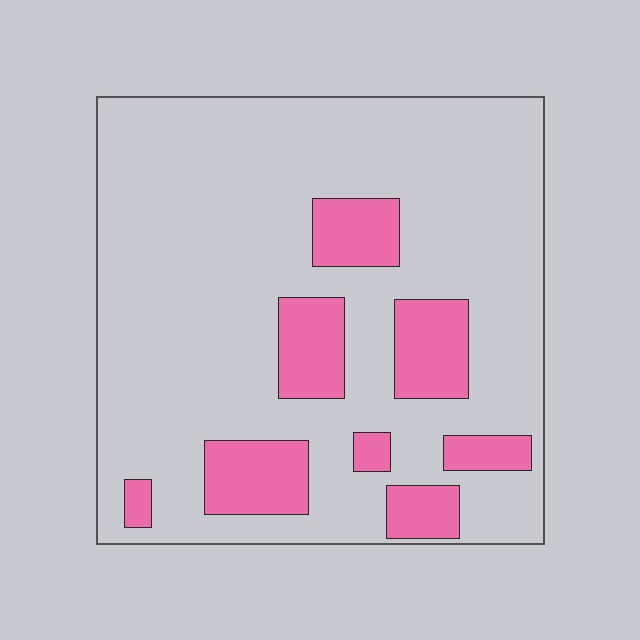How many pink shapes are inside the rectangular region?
8.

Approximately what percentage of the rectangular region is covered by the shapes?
Approximately 20%.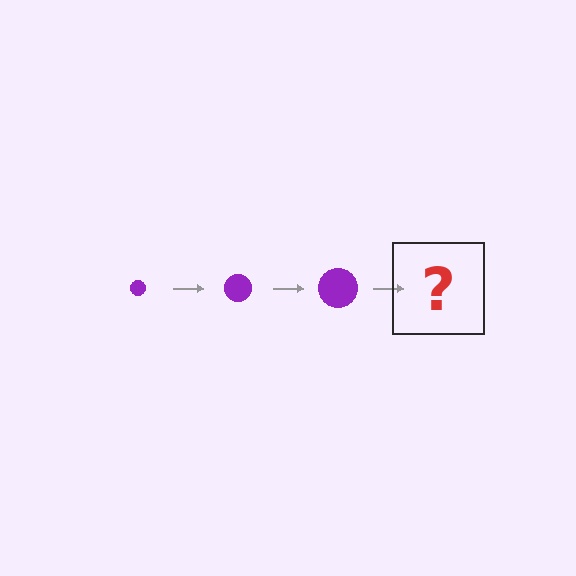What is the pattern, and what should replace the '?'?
The pattern is that the circle gets progressively larger each step. The '?' should be a purple circle, larger than the previous one.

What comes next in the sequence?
The next element should be a purple circle, larger than the previous one.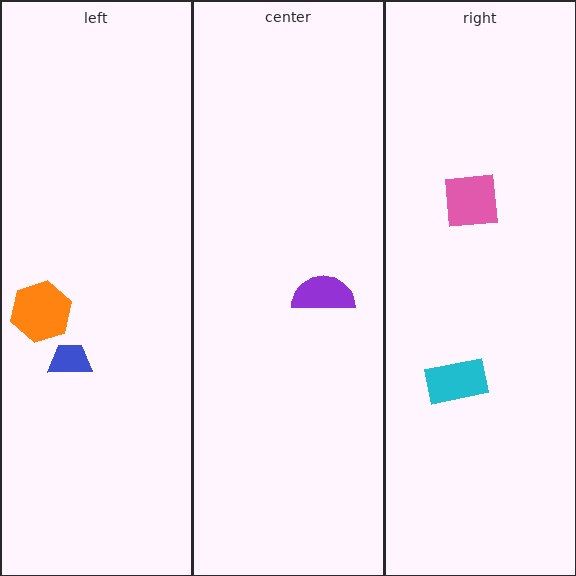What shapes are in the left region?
The orange hexagon, the blue trapezoid.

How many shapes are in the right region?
2.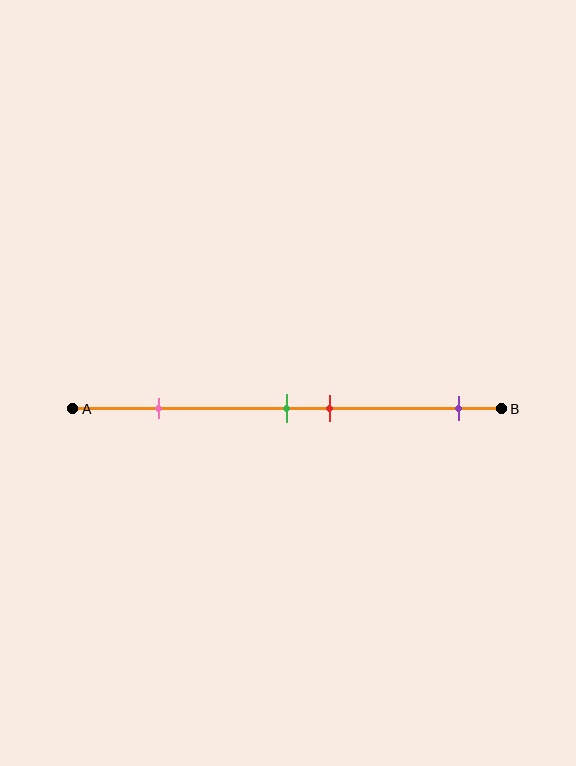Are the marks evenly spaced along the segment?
No, the marks are not evenly spaced.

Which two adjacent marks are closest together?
The green and red marks are the closest adjacent pair.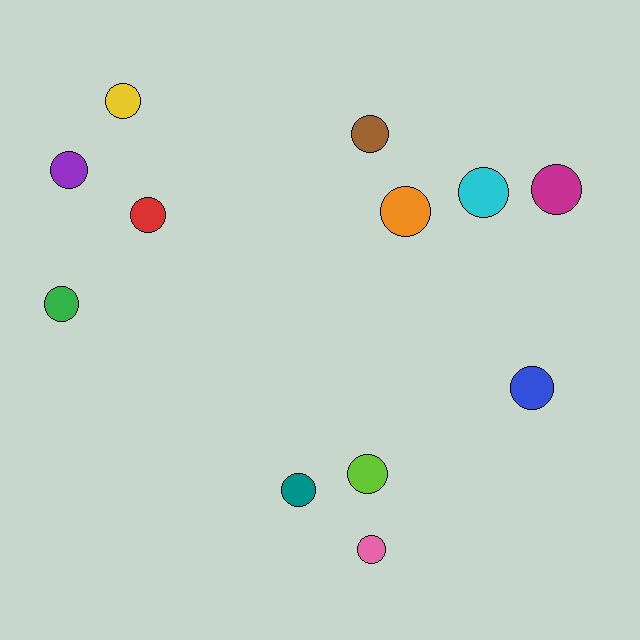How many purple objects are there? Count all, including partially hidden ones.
There is 1 purple object.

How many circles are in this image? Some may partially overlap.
There are 12 circles.